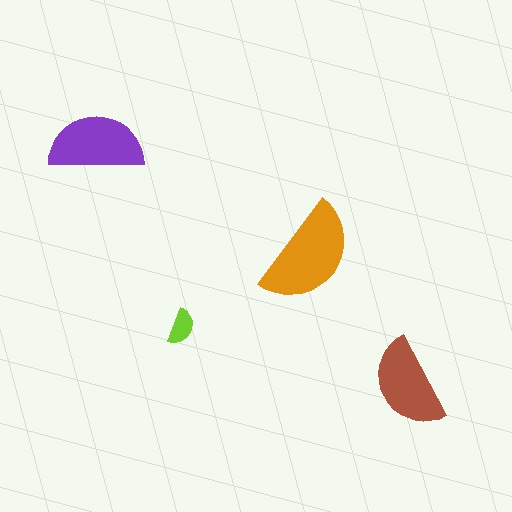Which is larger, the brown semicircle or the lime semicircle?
The brown one.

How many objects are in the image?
There are 4 objects in the image.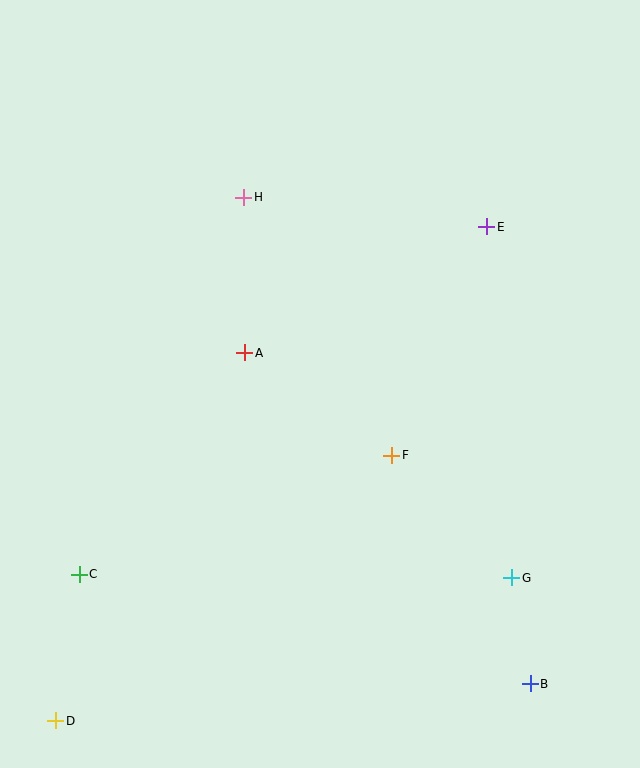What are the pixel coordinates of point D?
Point D is at (56, 721).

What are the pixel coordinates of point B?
Point B is at (530, 684).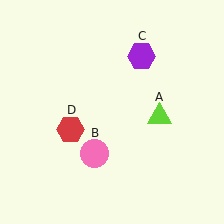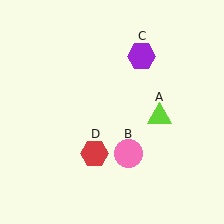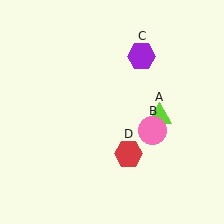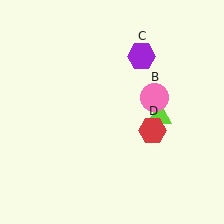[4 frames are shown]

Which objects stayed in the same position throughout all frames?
Lime triangle (object A) and purple hexagon (object C) remained stationary.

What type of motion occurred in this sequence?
The pink circle (object B), red hexagon (object D) rotated counterclockwise around the center of the scene.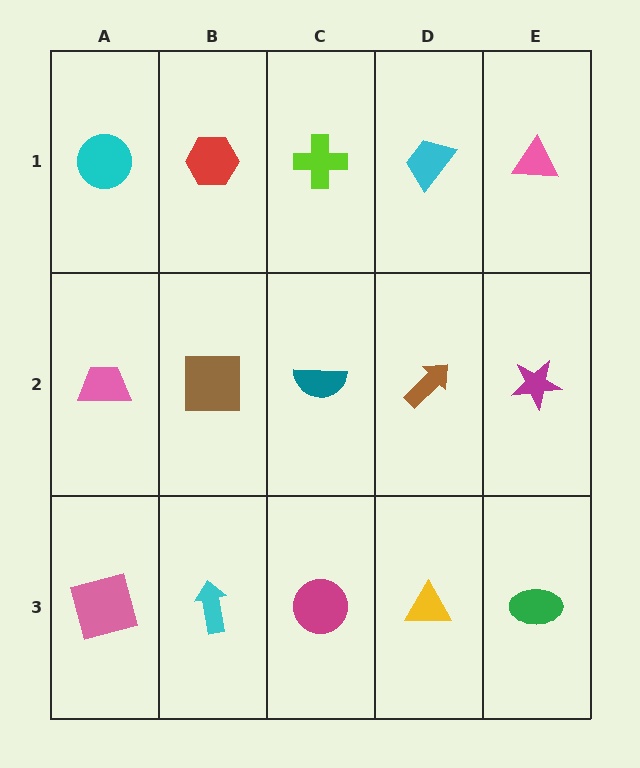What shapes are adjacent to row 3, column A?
A pink trapezoid (row 2, column A), a cyan arrow (row 3, column B).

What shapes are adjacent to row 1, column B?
A brown square (row 2, column B), a cyan circle (row 1, column A), a lime cross (row 1, column C).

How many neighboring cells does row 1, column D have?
3.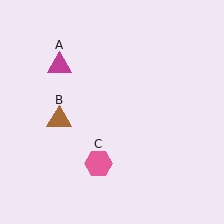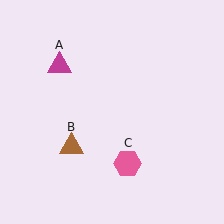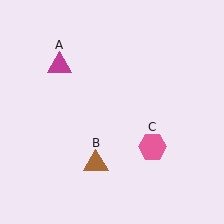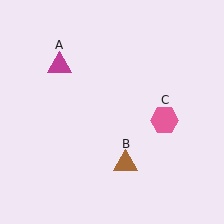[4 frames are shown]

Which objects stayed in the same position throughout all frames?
Magenta triangle (object A) remained stationary.